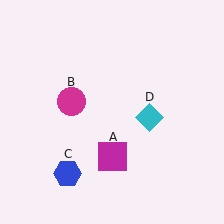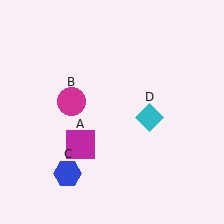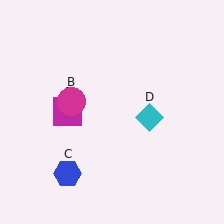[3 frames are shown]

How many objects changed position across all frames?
1 object changed position: magenta square (object A).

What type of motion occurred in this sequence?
The magenta square (object A) rotated clockwise around the center of the scene.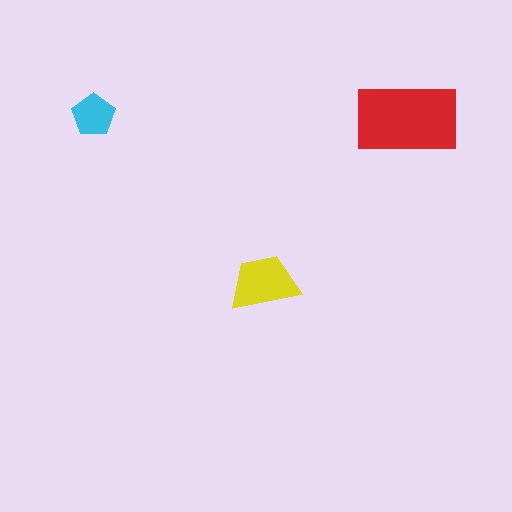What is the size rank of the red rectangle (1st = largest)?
1st.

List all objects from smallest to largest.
The cyan pentagon, the yellow trapezoid, the red rectangle.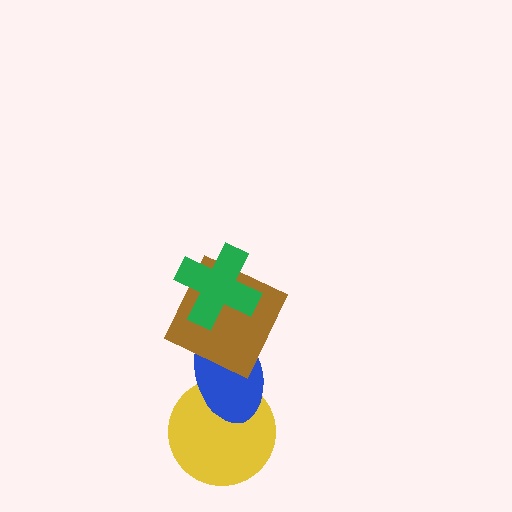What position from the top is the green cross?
The green cross is 1st from the top.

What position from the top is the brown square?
The brown square is 2nd from the top.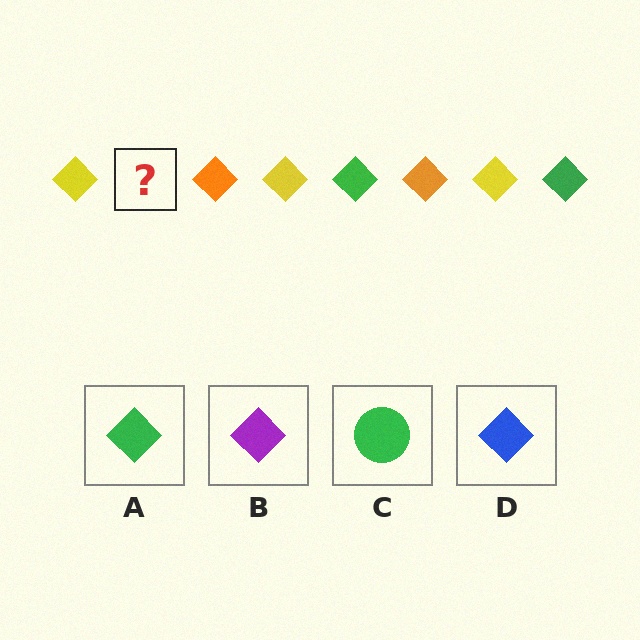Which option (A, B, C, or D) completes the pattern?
A.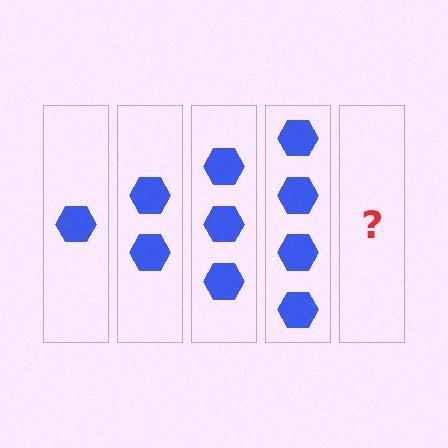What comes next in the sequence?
The next element should be 5 hexagons.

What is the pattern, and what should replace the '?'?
The pattern is that each step adds one more hexagon. The '?' should be 5 hexagons.